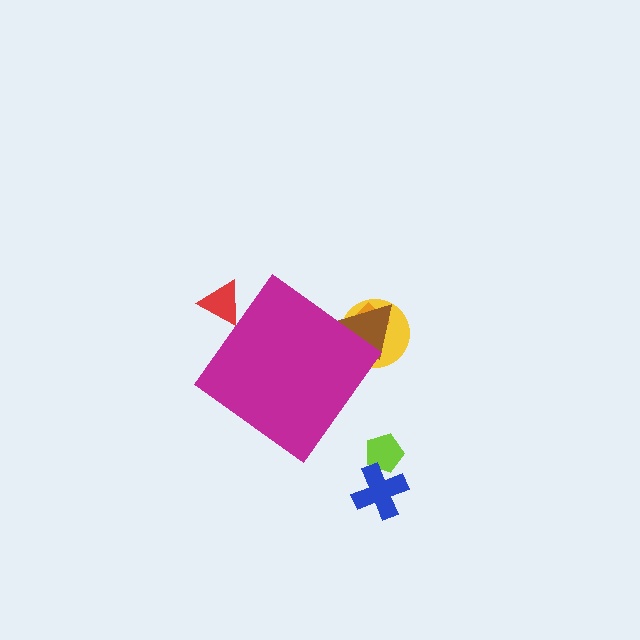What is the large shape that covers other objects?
A magenta diamond.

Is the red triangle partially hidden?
Yes, the red triangle is partially hidden behind the magenta diamond.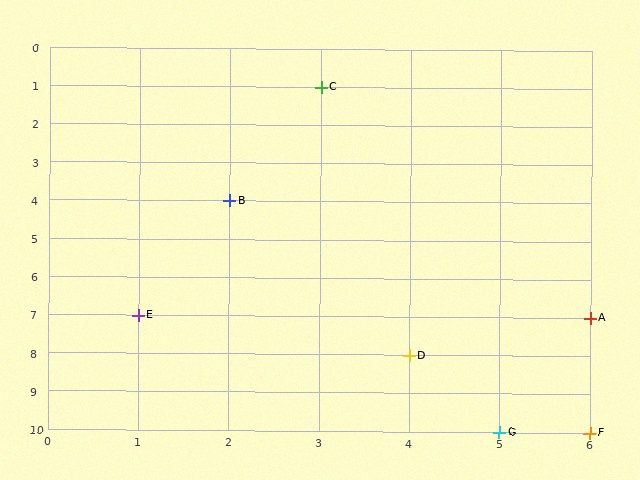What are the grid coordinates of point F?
Point F is at grid coordinates (6, 10).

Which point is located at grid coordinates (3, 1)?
Point C is at (3, 1).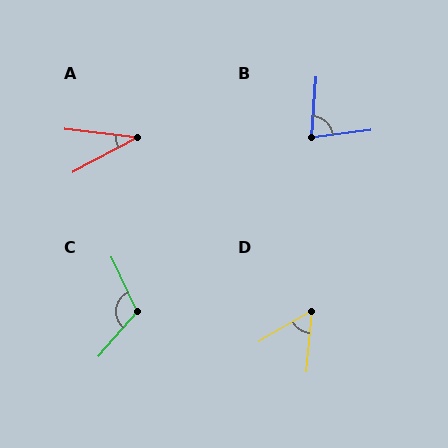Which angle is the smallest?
A, at approximately 35 degrees.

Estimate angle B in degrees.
Approximately 79 degrees.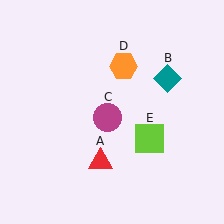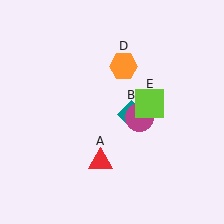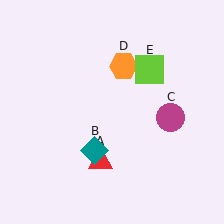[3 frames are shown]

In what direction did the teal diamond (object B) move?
The teal diamond (object B) moved down and to the left.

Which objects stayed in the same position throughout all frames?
Red triangle (object A) and orange hexagon (object D) remained stationary.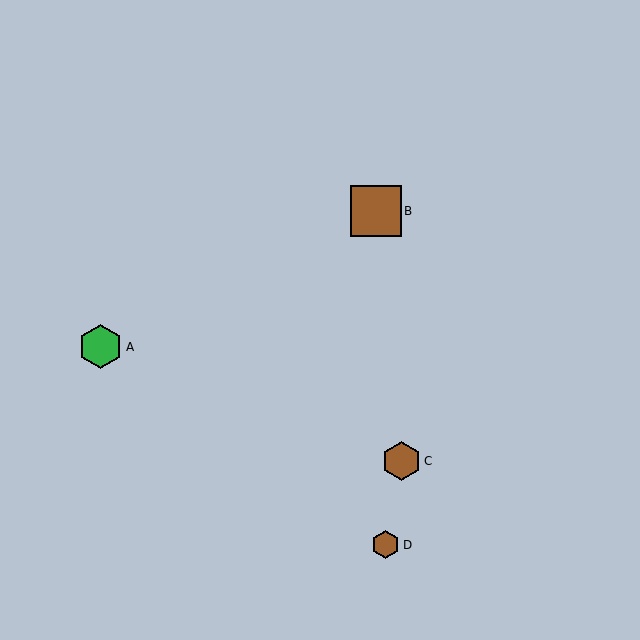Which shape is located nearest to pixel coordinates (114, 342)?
The green hexagon (labeled A) at (101, 347) is nearest to that location.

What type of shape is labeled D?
Shape D is a brown hexagon.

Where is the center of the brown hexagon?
The center of the brown hexagon is at (402, 461).